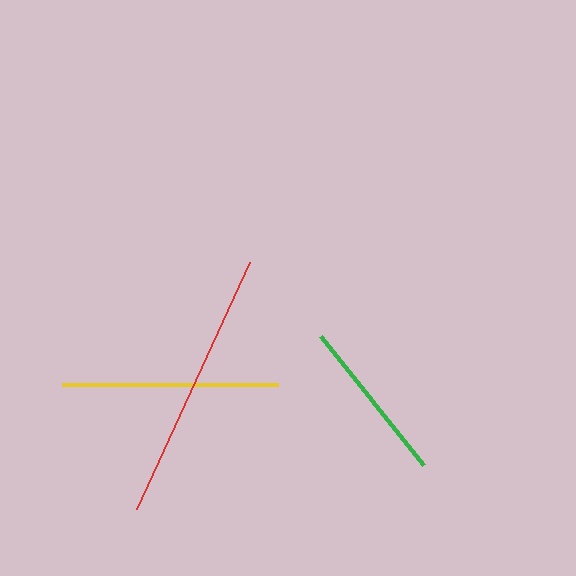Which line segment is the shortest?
The green line is the shortest at approximately 165 pixels.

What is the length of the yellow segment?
The yellow segment is approximately 217 pixels long.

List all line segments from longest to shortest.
From longest to shortest: red, yellow, green.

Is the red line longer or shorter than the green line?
The red line is longer than the green line.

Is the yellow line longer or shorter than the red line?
The red line is longer than the yellow line.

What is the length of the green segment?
The green segment is approximately 165 pixels long.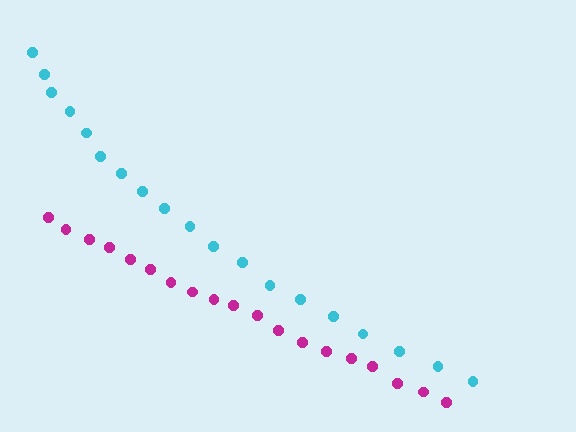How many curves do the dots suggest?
There are 2 distinct paths.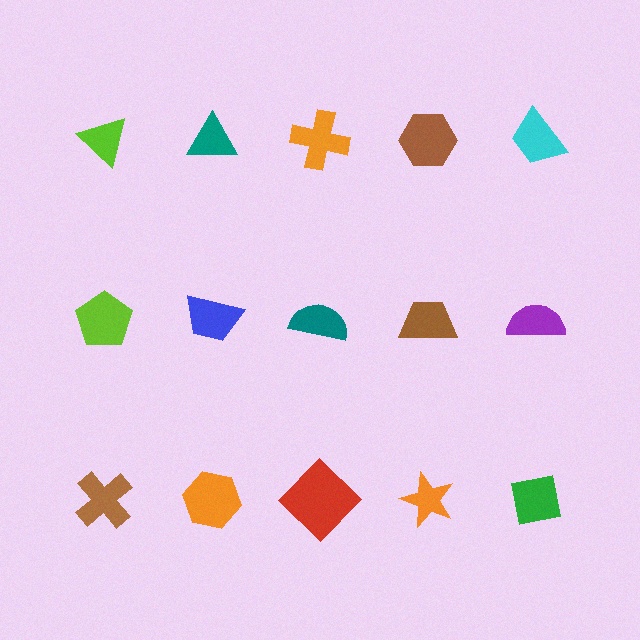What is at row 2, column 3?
A teal semicircle.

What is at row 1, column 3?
An orange cross.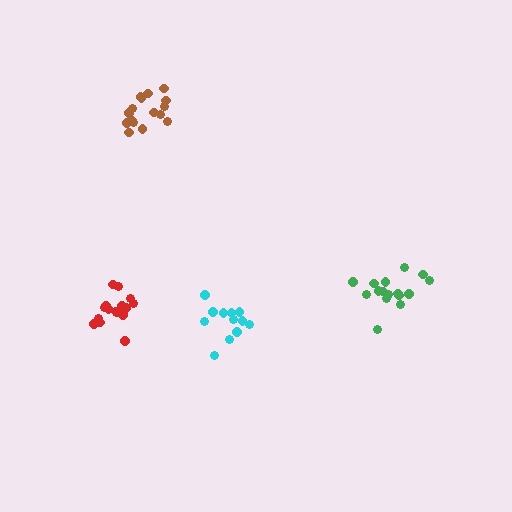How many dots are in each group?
Group 1: 12 dots, Group 2: 16 dots, Group 3: 16 dots, Group 4: 16 dots (60 total).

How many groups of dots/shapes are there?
There are 4 groups.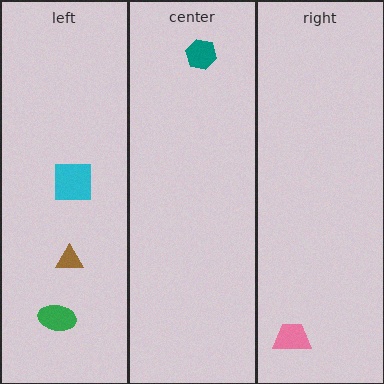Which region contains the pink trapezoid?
The right region.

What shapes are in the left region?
The green ellipse, the brown triangle, the cyan square.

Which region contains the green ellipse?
The left region.